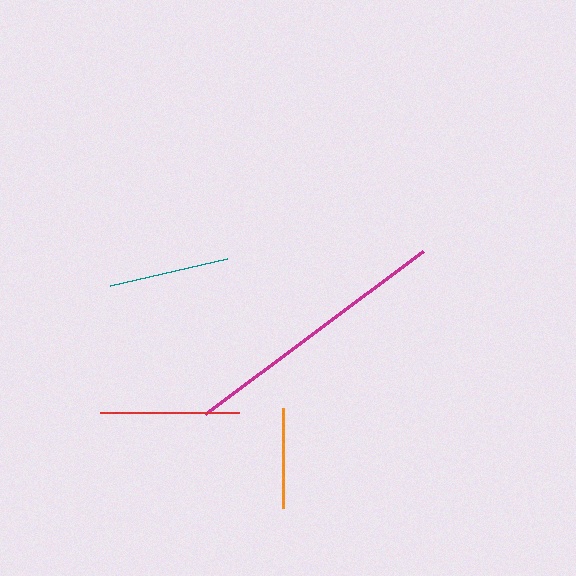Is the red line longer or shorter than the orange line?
The red line is longer than the orange line.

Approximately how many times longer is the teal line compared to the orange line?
The teal line is approximately 1.2 times the length of the orange line.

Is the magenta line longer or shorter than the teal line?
The magenta line is longer than the teal line.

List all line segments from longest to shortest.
From longest to shortest: magenta, red, teal, orange.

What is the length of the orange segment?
The orange segment is approximately 100 pixels long.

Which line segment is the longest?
The magenta line is the longest at approximately 272 pixels.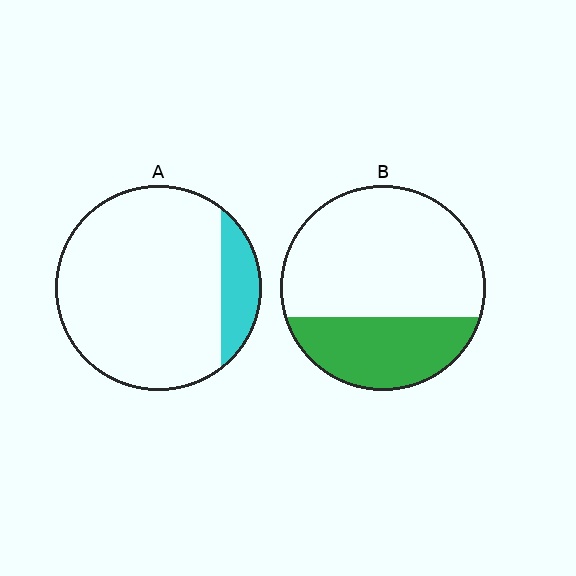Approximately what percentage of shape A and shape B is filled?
A is approximately 15% and B is approximately 30%.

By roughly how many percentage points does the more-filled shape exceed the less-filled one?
By roughly 20 percentage points (B over A).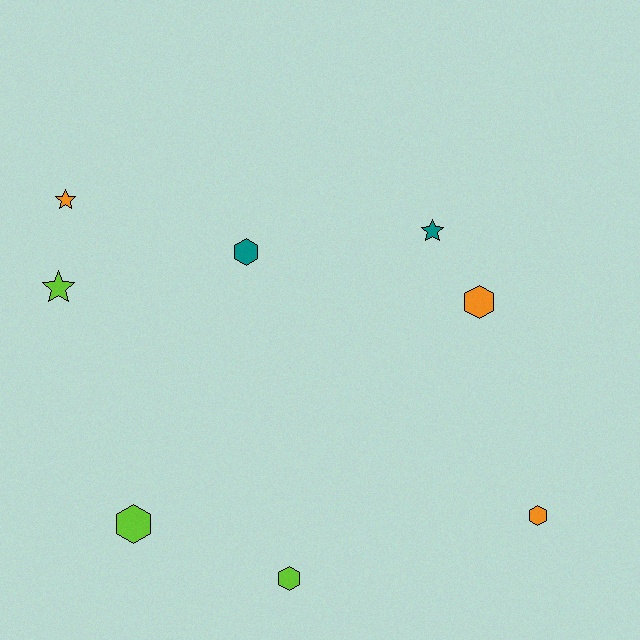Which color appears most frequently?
Orange, with 3 objects.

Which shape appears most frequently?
Hexagon, with 5 objects.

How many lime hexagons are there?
There are 2 lime hexagons.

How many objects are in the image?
There are 8 objects.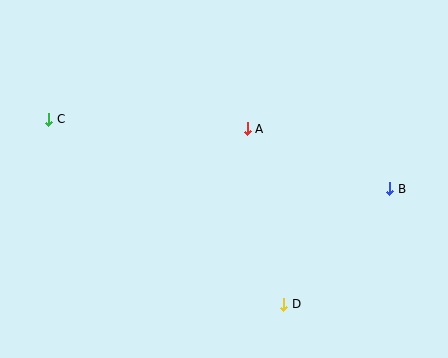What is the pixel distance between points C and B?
The distance between C and B is 348 pixels.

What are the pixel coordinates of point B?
Point B is at (390, 189).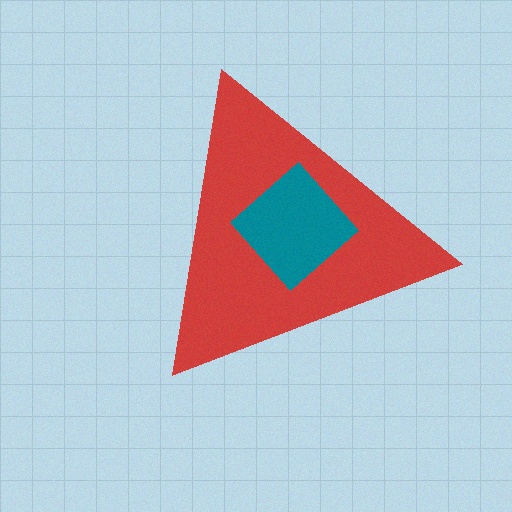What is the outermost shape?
The red triangle.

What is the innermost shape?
The teal diamond.